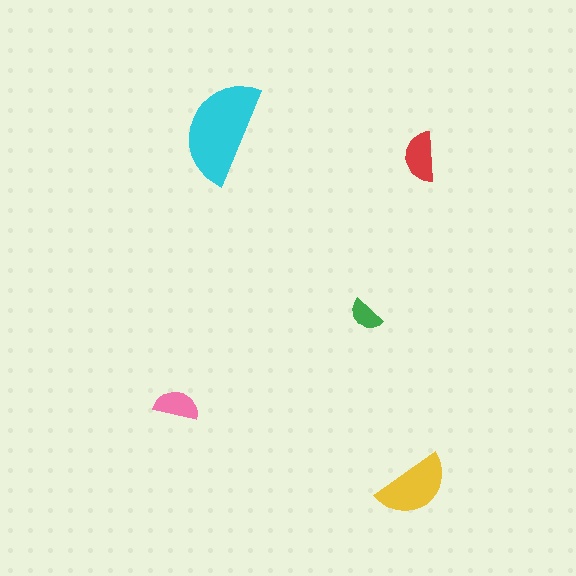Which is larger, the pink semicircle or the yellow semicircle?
The yellow one.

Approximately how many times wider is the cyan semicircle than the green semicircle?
About 3 times wider.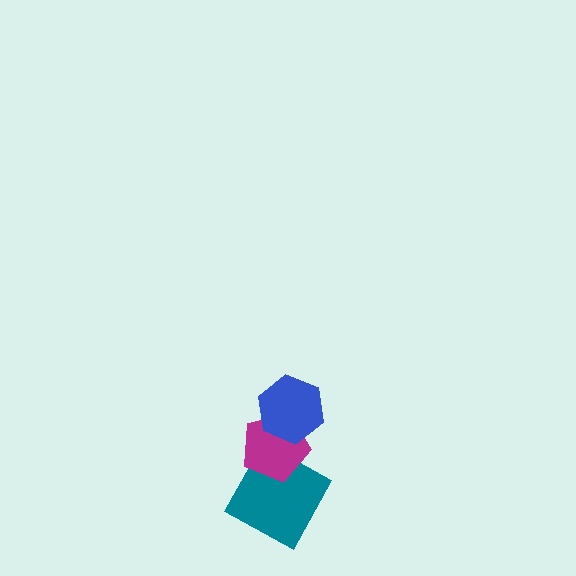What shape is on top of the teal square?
The magenta pentagon is on top of the teal square.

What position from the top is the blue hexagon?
The blue hexagon is 1st from the top.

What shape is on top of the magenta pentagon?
The blue hexagon is on top of the magenta pentagon.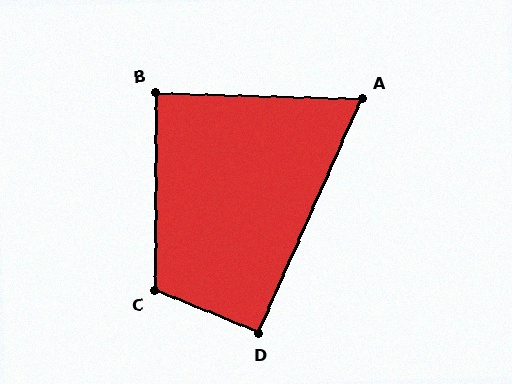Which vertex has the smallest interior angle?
A, at approximately 68 degrees.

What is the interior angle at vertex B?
Approximately 89 degrees (approximately right).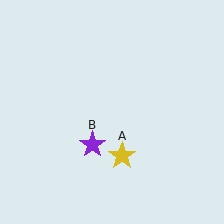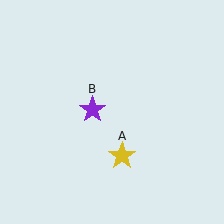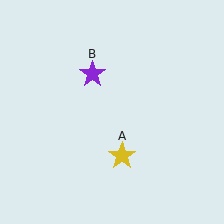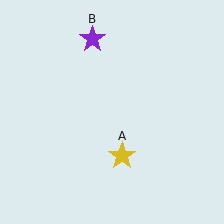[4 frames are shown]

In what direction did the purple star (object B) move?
The purple star (object B) moved up.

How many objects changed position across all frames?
1 object changed position: purple star (object B).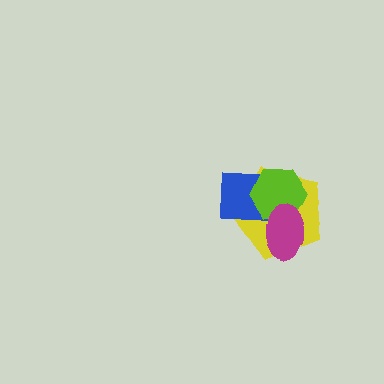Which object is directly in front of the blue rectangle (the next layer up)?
The lime hexagon is directly in front of the blue rectangle.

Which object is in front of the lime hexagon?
The magenta ellipse is in front of the lime hexagon.